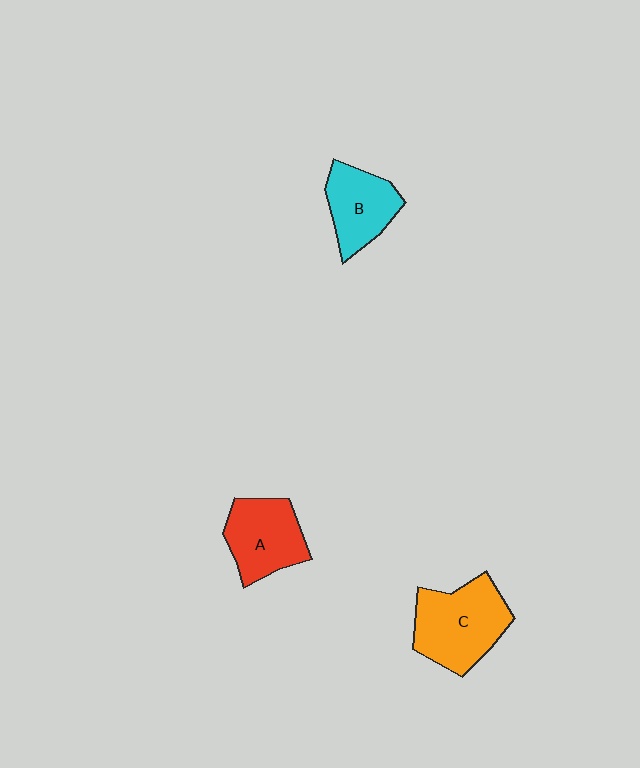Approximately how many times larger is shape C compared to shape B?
Approximately 1.4 times.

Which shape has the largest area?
Shape C (orange).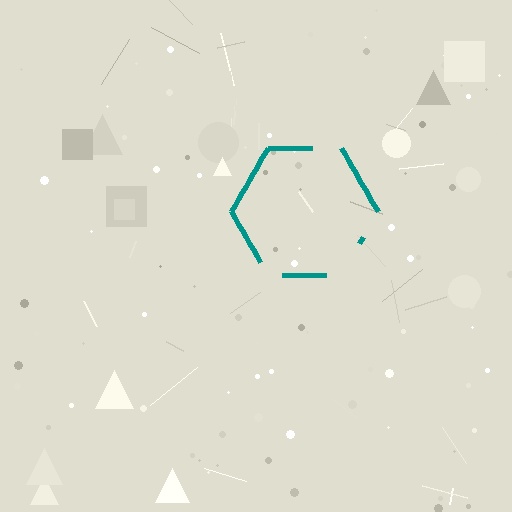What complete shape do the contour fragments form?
The contour fragments form a hexagon.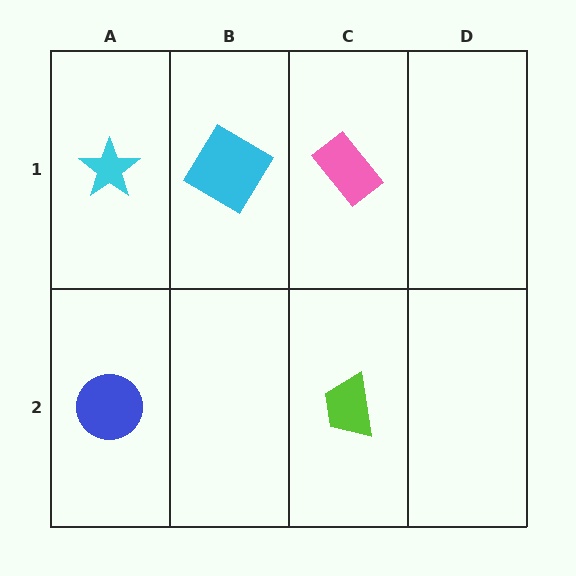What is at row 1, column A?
A cyan star.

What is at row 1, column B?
A cyan diamond.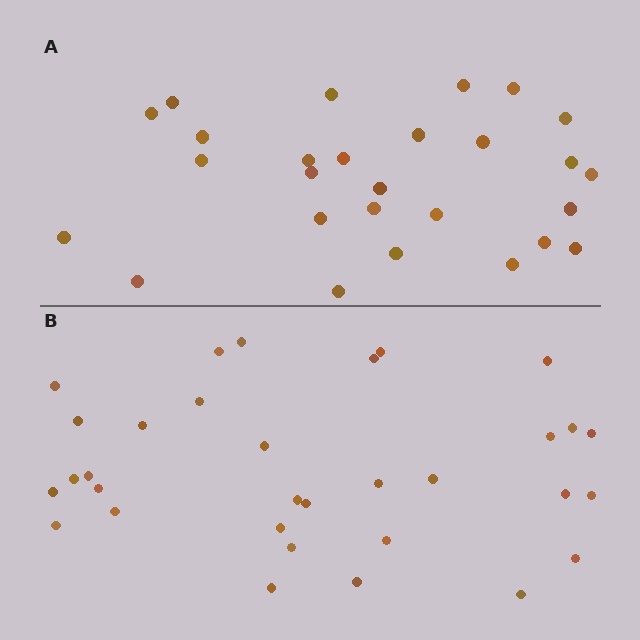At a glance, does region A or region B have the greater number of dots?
Region B (the bottom region) has more dots.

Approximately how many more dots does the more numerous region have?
Region B has about 5 more dots than region A.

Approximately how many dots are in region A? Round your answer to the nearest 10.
About 30 dots. (The exact count is 27, which rounds to 30.)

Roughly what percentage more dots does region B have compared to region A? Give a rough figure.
About 20% more.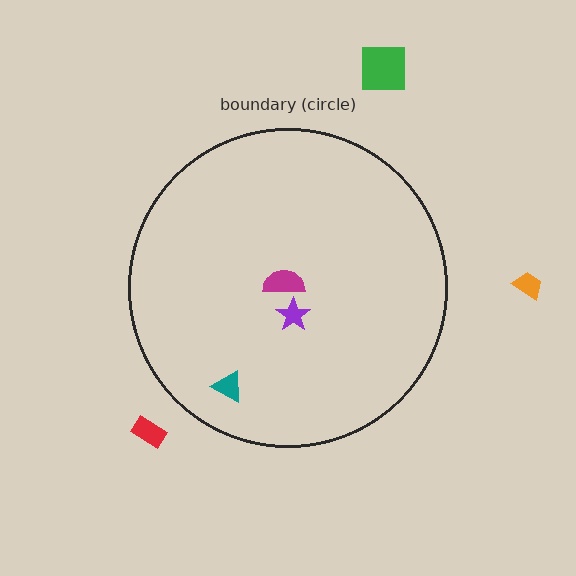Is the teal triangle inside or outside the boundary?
Inside.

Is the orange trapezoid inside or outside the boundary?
Outside.